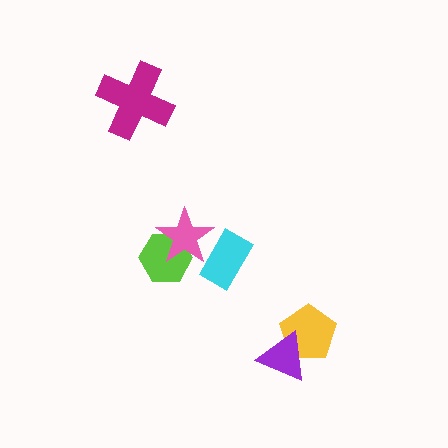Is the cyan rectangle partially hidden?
Yes, it is partially covered by another shape.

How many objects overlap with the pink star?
2 objects overlap with the pink star.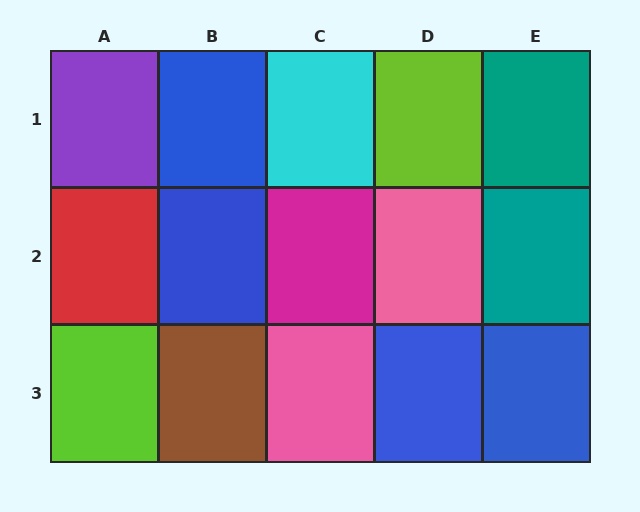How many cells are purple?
1 cell is purple.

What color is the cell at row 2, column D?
Pink.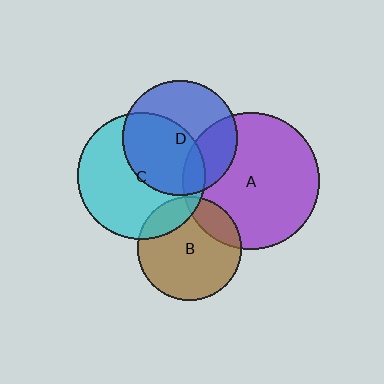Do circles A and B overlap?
Yes.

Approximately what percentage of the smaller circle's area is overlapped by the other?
Approximately 20%.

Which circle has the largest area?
Circle A (purple).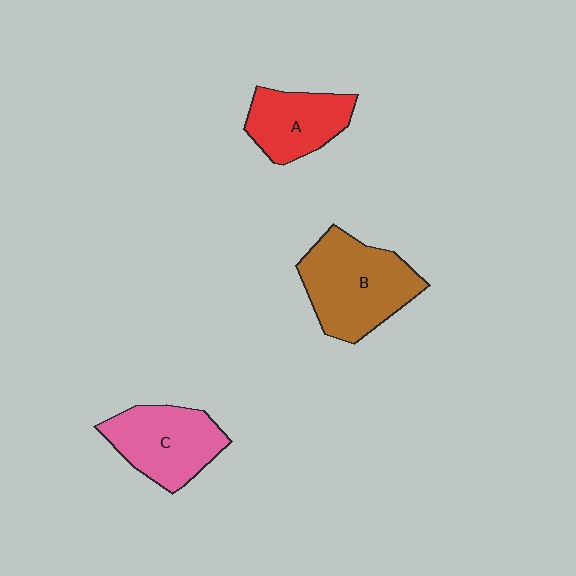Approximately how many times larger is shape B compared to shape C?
Approximately 1.2 times.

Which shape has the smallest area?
Shape A (red).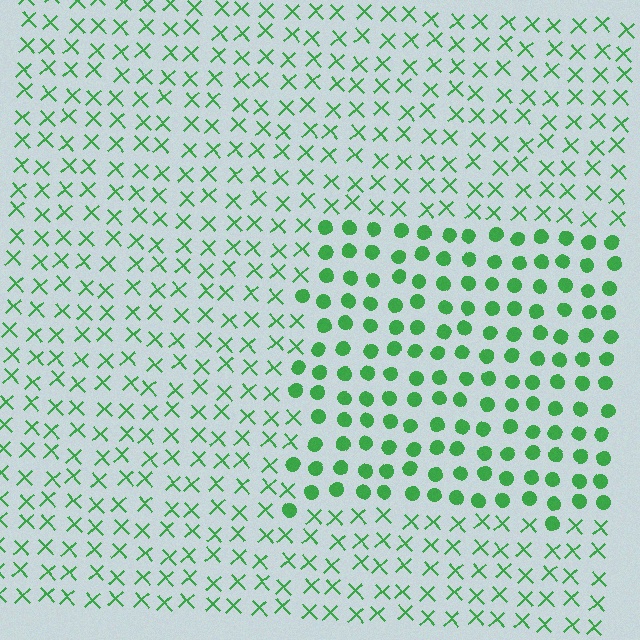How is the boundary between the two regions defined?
The boundary is defined by a change in element shape: circles inside vs. X marks outside. All elements share the same color and spacing.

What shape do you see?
I see a rectangle.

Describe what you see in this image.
The image is filled with small green elements arranged in a uniform grid. A rectangle-shaped region contains circles, while the surrounding area contains X marks. The boundary is defined purely by the change in element shape.